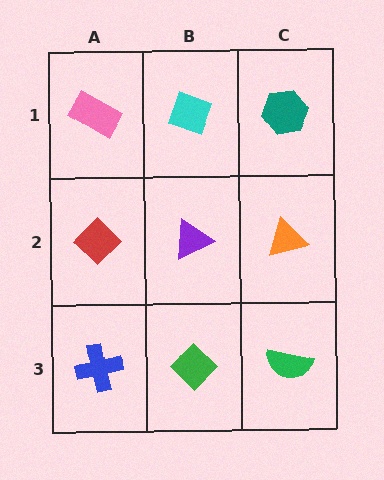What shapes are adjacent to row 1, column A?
A red diamond (row 2, column A), a cyan diamond (row 1, column B).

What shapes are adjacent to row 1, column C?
An orange triangle (row 2, column C), a cyan diamond (row 1, column B).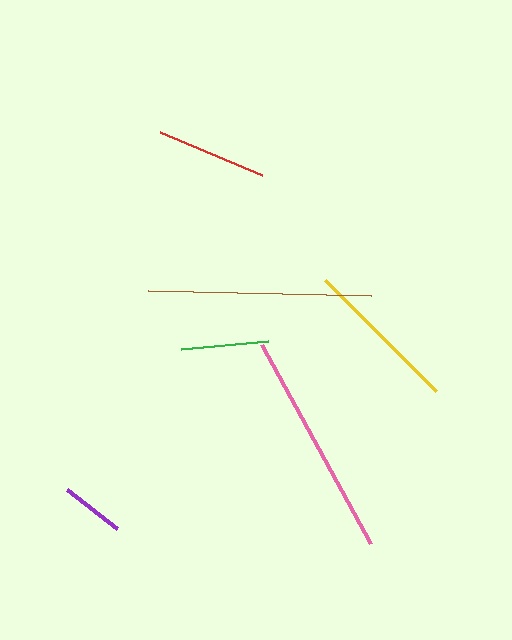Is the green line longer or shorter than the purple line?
The green line is longer than the purple line.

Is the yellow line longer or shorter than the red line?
The yellow line is longer than the red line.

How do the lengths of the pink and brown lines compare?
The pink and brown lines are approximately the same length.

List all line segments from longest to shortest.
From longest to shortest: pink, brown, yellow, red, green, purple.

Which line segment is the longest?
The pink line is the longest at approximately 227 pixels.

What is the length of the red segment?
The red segment is approximately 110 pixels long.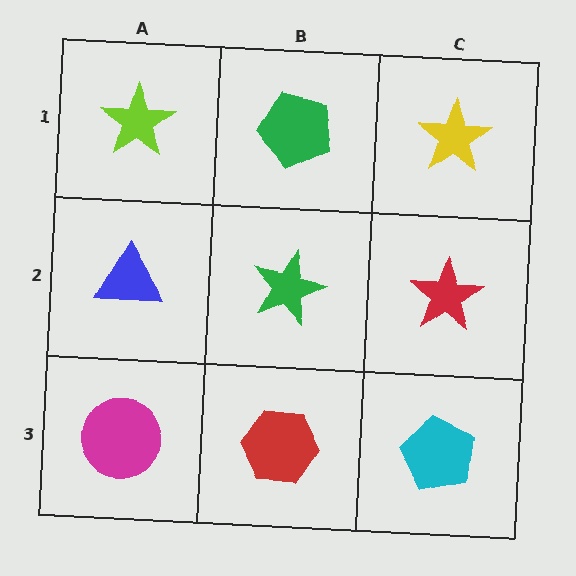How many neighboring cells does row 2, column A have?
3.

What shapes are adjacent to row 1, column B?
A green star (row 2, column B), a lime star (row 1, column A), a yellow star (row 1, column C).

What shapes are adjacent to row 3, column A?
A blue triangle (row 2, column A), a red hexagon (row 3, column B).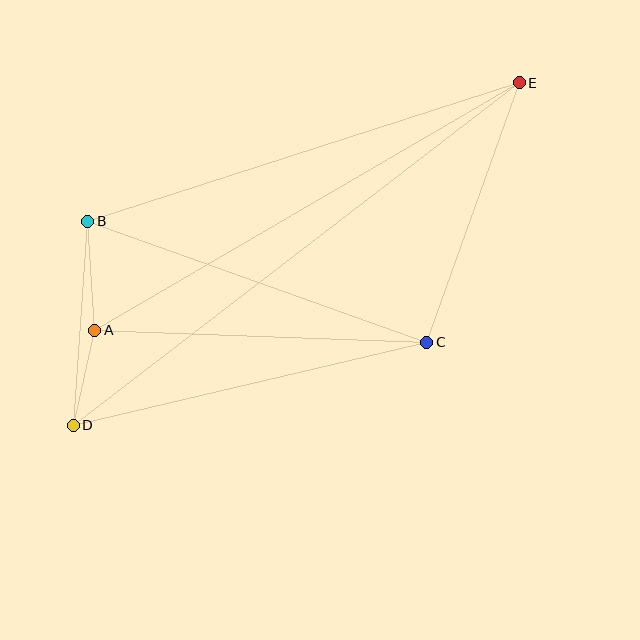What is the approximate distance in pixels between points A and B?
The distance between A and B is approximately 109 pixels.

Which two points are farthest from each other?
Points D and E are farthest from each other.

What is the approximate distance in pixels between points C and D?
The distance between C and D is approximately 363 pixels.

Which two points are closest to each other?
Points A and D are closest to each other.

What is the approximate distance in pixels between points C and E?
The distance between C and E is approximately 275 pixels.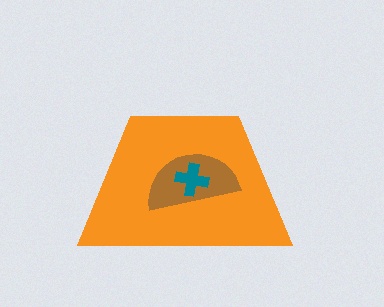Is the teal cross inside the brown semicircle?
Yes.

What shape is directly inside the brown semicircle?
The teal cross.